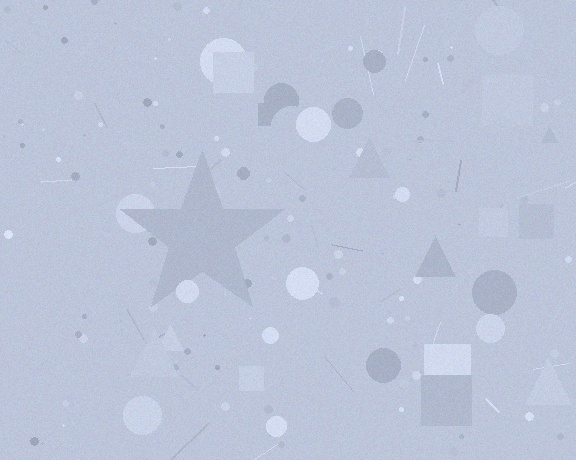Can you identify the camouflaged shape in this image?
The camouflaged shape is a star.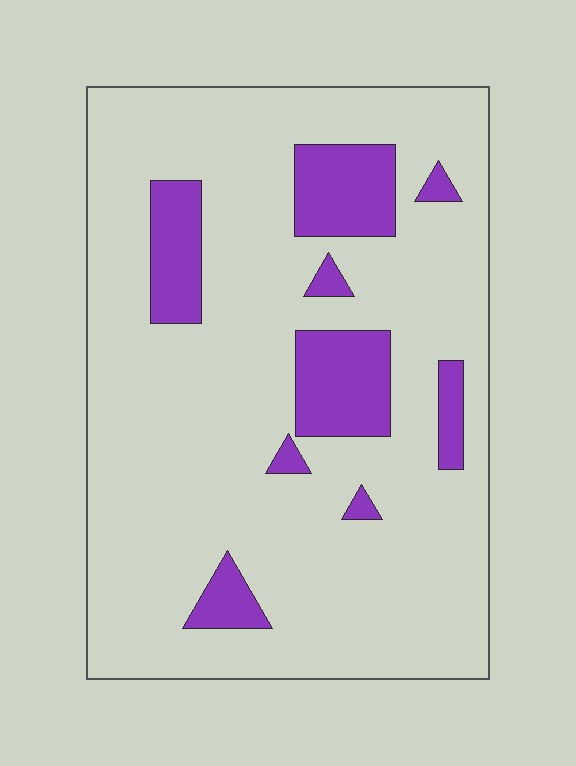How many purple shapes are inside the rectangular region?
9.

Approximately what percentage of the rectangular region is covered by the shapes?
Approximately 15%.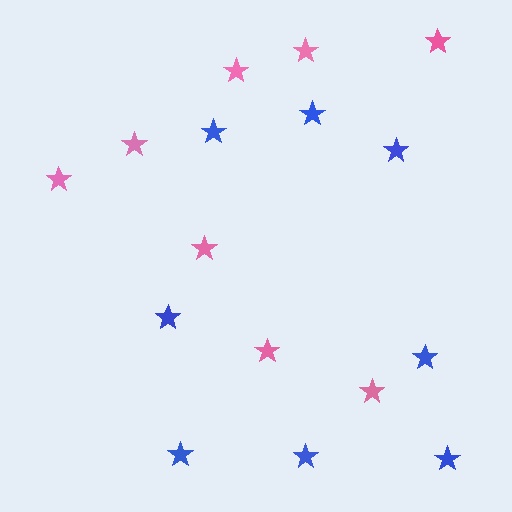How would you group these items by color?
There are 2 groups: one group of pink stars (8) and one group of blue stars (8).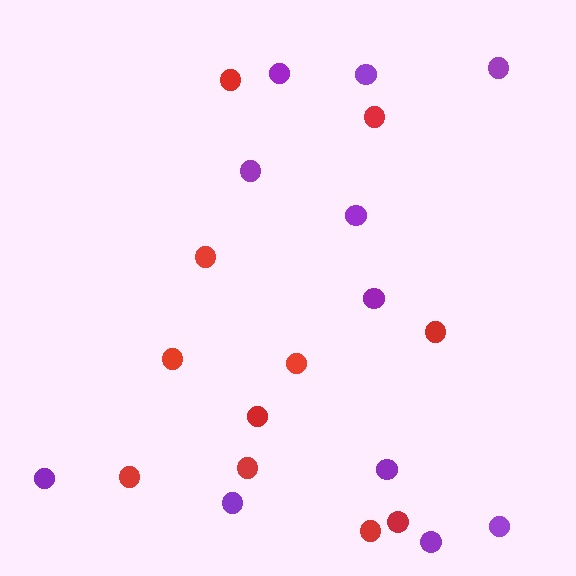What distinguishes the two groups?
There are 2 groups: one group of red circles (11) and one group of purple circles (11).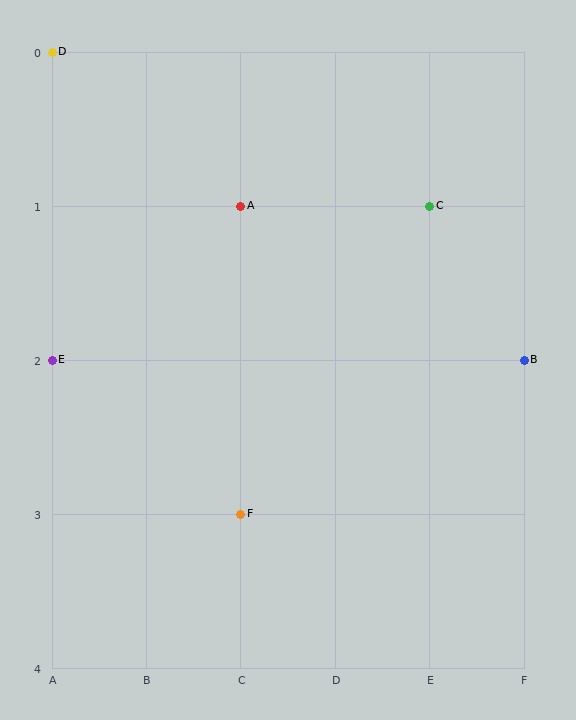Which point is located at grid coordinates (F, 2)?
Point B is at (F, 2).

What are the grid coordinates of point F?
Point F is at grid coordinates (C, 3).